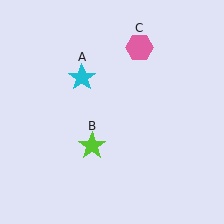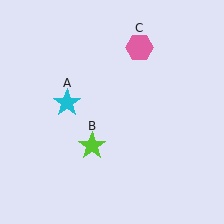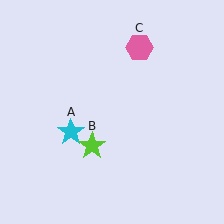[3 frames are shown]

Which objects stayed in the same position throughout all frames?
Lime star (object B) and pink hexagon (object C) remained stationary.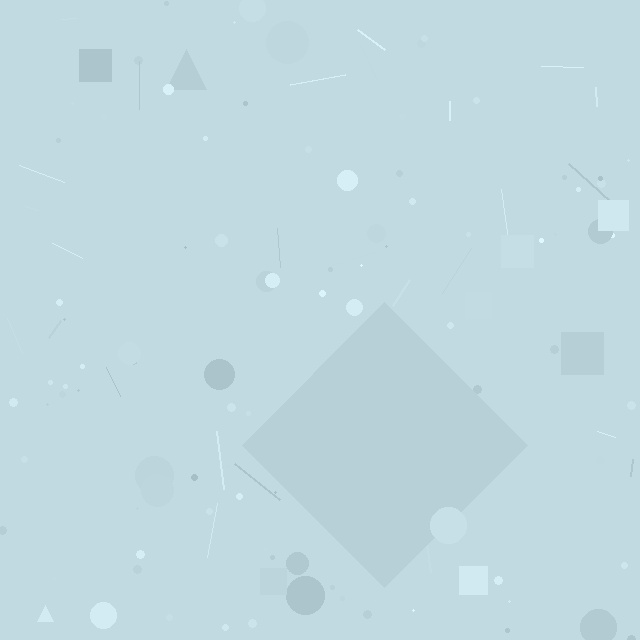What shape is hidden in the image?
A diamond is hidden in the image.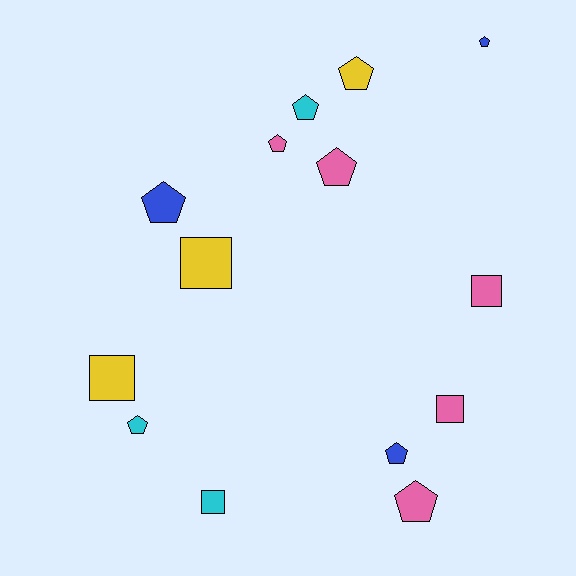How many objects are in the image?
There are 14 objects.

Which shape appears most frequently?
Pentagon, with 9 objects.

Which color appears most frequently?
Pink, with 5 objects.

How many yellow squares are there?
There are 2 yellow squares.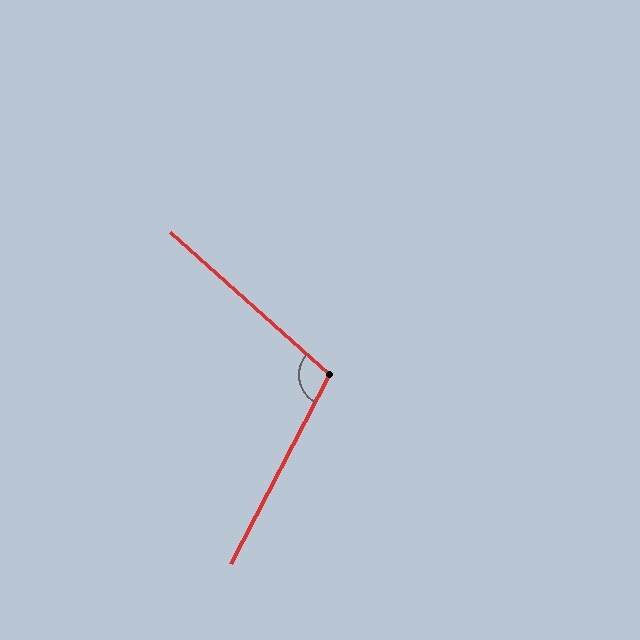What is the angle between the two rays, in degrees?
Approximately 104 degrees.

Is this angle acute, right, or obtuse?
It is obtuse.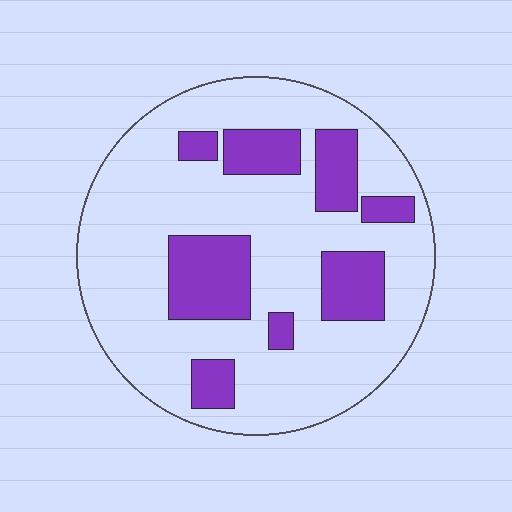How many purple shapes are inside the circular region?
8.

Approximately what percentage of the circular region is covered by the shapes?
Approximately 25%.